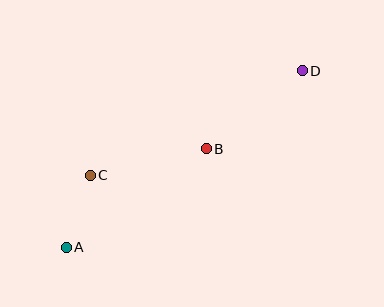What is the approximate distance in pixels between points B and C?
The distance between B and C is approximately 119 pixels.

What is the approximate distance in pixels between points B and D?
The distance between B and D is approximately 123 pixels.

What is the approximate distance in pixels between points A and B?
The distance between A and B is approximately 171 pixels.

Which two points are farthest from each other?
Points A and D are farthest from each other.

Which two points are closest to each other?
Points A and C are closest to each other.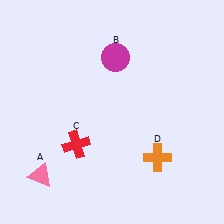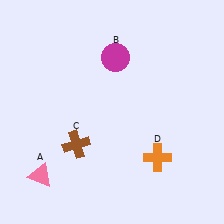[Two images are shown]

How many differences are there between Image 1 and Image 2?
There is 1 difference between the two images.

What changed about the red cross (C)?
In Image 1, C is red. In Image 2, it changed to brown.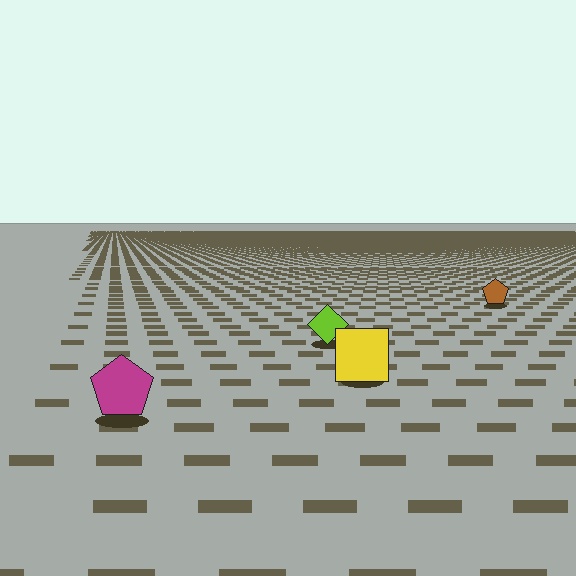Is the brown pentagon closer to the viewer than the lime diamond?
No. The lime diamond is closer — you can tell from the texture gradient: the ground texture is coarser near it.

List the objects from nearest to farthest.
From nearest to farthest: the magenta pentagon, the yellow square, the lime diamond, the brown pentagon.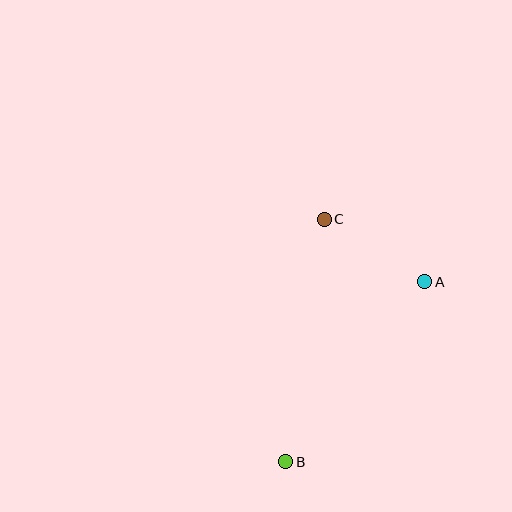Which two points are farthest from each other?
Points B and C are farthest from each other.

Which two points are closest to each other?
Points A and C are closest to each other.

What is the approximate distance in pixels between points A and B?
The distance between A and B is approximately 228 pixels.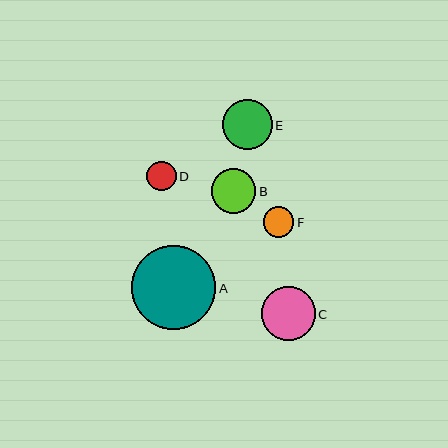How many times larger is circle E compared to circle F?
Circle E is approximately 1.6 times the size of circle F.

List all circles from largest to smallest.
From largest to smallest: A, C, E, B, F, D.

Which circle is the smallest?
Circle D is the smallest with a size of approximately 29 pixels.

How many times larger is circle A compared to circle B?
Circle A is approximately 1.9 times the size of circle B.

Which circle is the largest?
Circle A is the largest with a size of approximately 84 pixels.